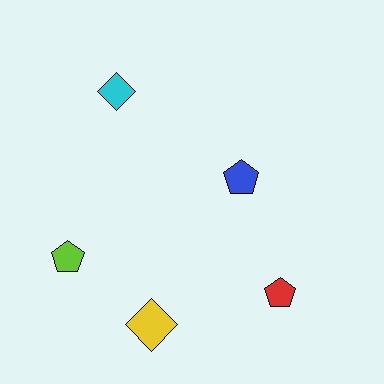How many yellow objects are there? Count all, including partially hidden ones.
There is 1 yellow object.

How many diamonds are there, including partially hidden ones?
There are 2 diamonds.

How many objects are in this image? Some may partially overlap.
There are 5 objects.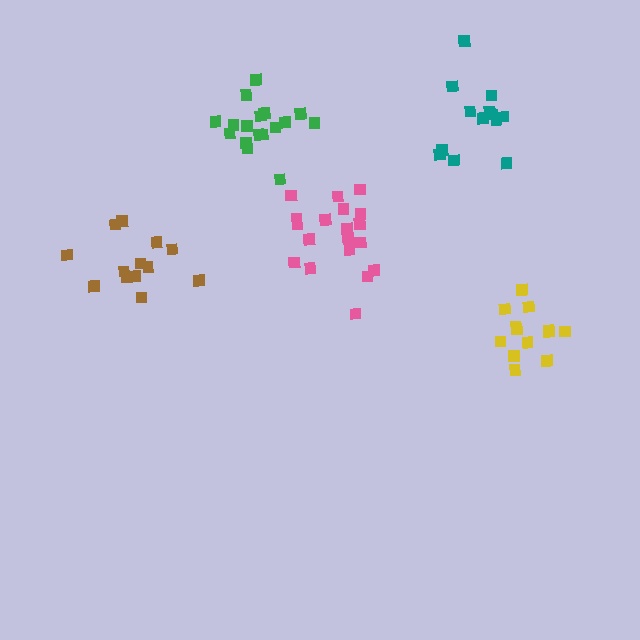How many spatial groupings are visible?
There are 5 spatial groupings.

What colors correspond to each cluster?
The clusters are colored: brown, pink, teal, green, yellow.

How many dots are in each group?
Group 1: 13 dots, Group 2: 19 dots, Group 3: 13 dots, Group 4: 17 dots, Group 5: 13 dots (75 total).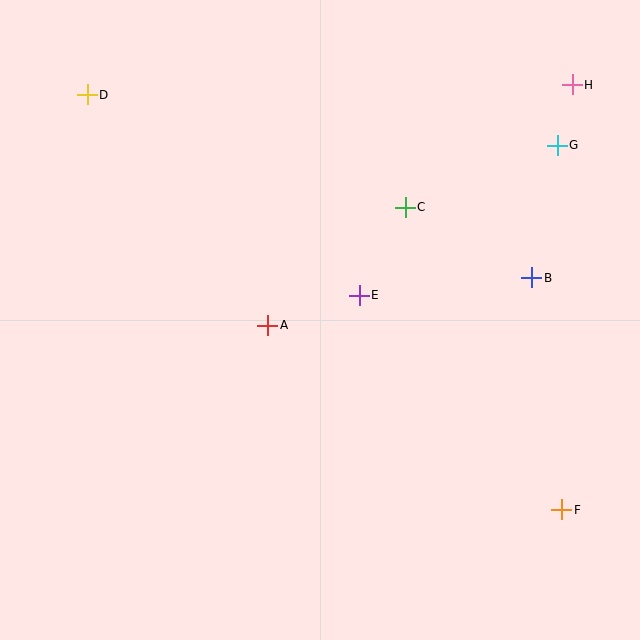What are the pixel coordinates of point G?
Point G is at (557, 145).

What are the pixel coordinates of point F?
Point F is at (562, 510).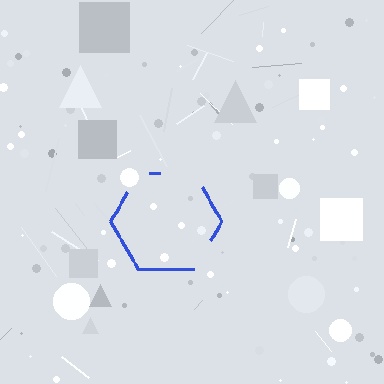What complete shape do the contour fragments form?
The contour fragments form a hexagon.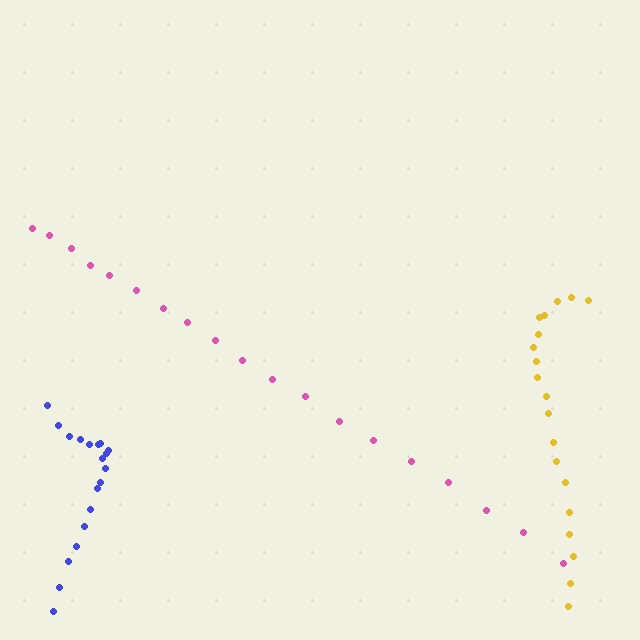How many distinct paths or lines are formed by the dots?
There are 3 distinct paths.